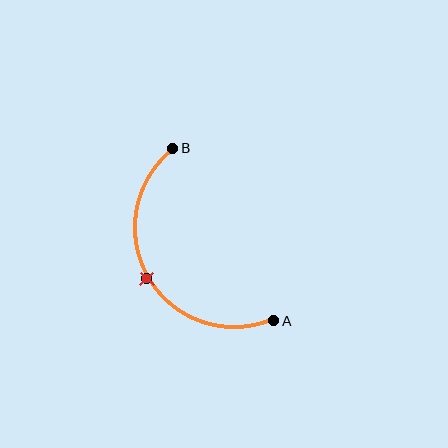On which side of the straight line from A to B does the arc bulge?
The arc bulges to the left of the straight line connecting A and B.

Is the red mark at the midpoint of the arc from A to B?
Yes. The red mark lies on the arc at equal arc-length from both A and B — it is the arc midpoint.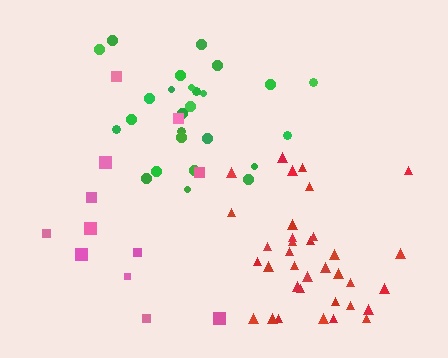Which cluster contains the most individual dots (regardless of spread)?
Red (35).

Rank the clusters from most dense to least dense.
green, red, pink.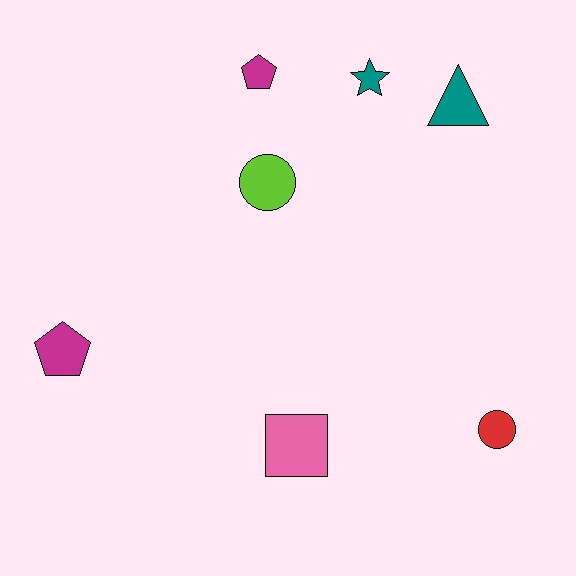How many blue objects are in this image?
There are no blue objects.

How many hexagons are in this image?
There are no hexagons.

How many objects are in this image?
There are 7 objects.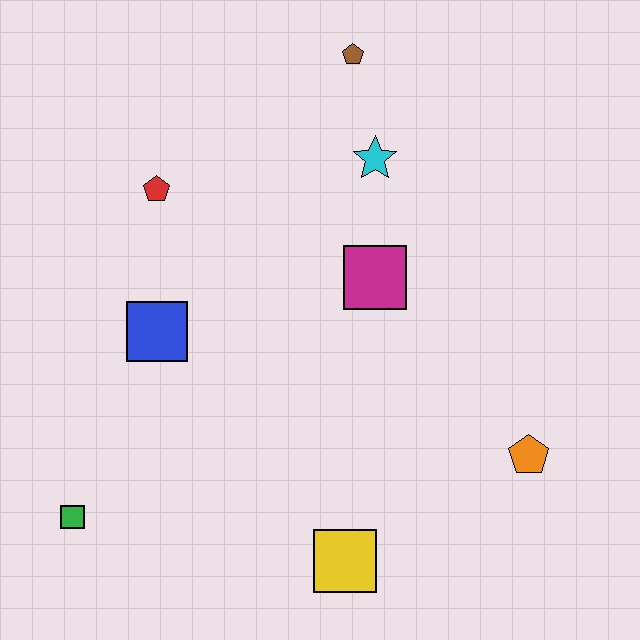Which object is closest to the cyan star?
The brown pentagon is closest to the cyan star.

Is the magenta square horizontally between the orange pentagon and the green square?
Yes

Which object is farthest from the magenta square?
The green square is farthest from the magenta square.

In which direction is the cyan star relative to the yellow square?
The cyan star is above the yellow square.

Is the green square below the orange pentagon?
Yes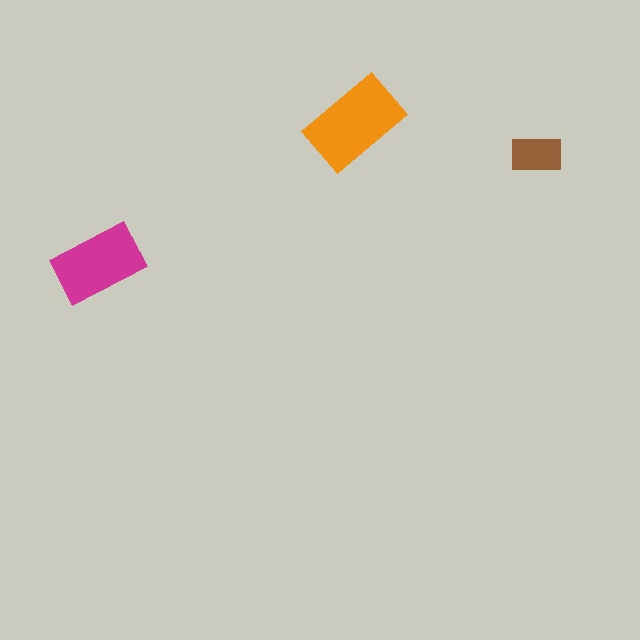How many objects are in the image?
There are 3 objects in the image.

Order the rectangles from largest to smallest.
the orange one, the magenta one, the brown one.